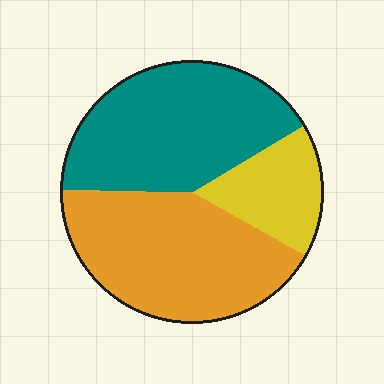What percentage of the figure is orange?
Orange covers about 40% of the figure.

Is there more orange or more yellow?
Orange.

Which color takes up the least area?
Yellow, at roughly 15%.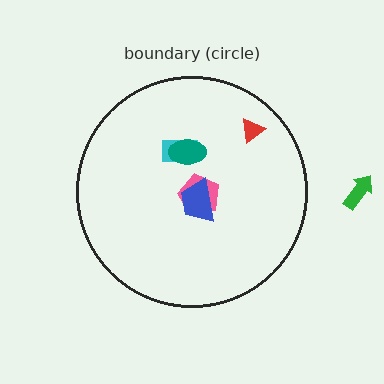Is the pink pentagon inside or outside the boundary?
Inside.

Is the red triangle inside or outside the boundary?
Inside.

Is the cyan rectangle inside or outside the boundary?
Inside.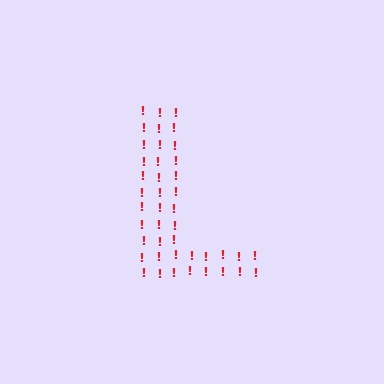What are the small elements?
The small elements are exclamation marks.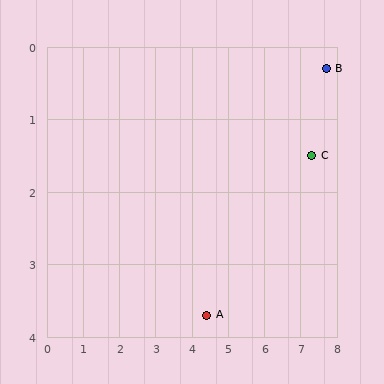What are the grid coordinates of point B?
Point B is at approximately (7.7, 0.3).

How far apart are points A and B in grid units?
Points A and B are about 4.7 grid units apart.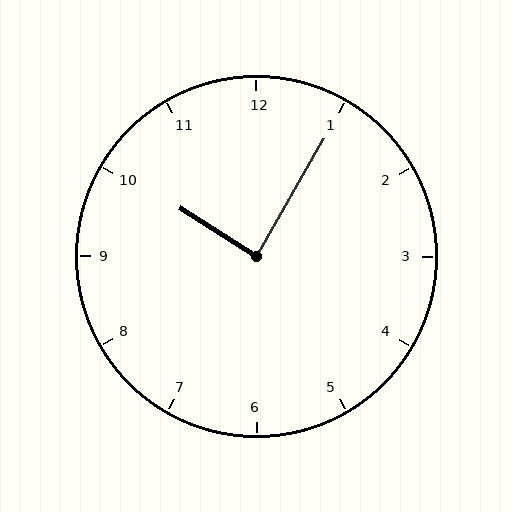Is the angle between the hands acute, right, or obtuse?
It is right.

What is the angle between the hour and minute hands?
Approximately 88 degrees.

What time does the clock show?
10:05.